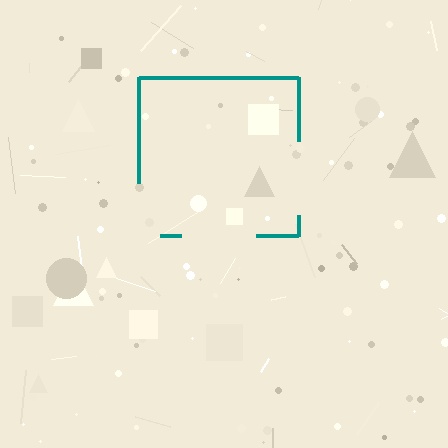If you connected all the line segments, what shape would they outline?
They would outline a square.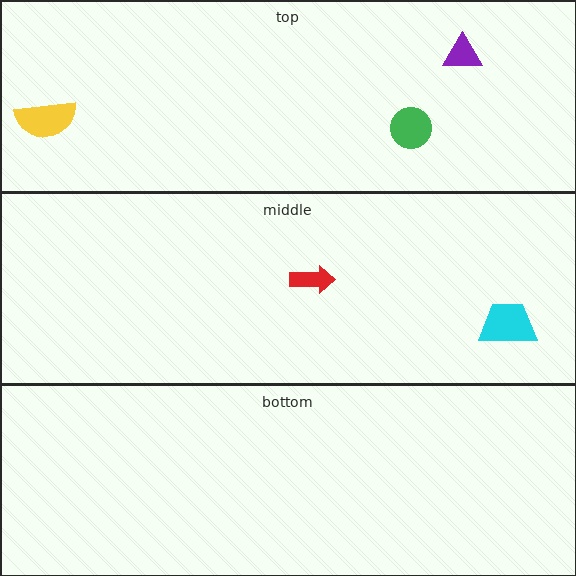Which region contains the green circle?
The top region.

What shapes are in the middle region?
The cyan trapezoid, the red arrow.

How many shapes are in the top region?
3.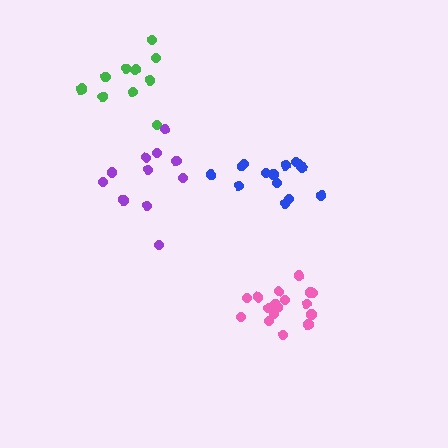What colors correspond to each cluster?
The clusters are colored: pink, green, purple, blue.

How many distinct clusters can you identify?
There are 4 distinct clusters.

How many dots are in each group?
Group 1: 17 dots, Group 2: 11 dots, Group 3: 11 dots, Group 4: 14 dots (53 total).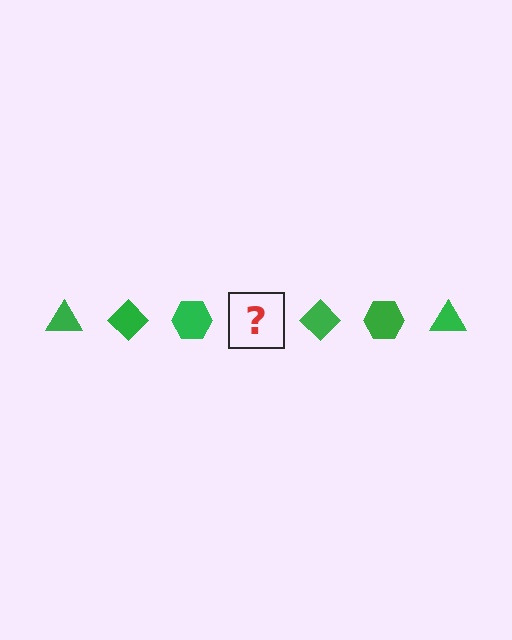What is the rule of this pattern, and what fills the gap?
The rule is that the pattern cycles through triangle, diamond, hexagon shapes in green. The gap should be filled with a green triangle.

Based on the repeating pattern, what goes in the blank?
The blank should be a green triangle.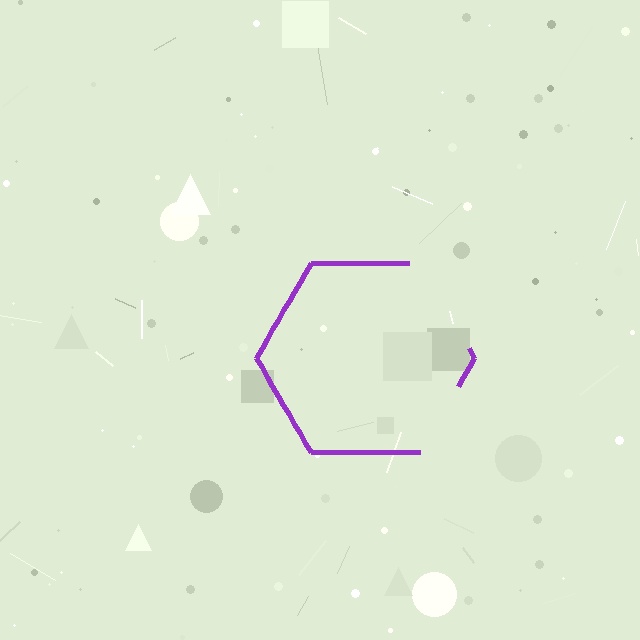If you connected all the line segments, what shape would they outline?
They would outline a hexagon.